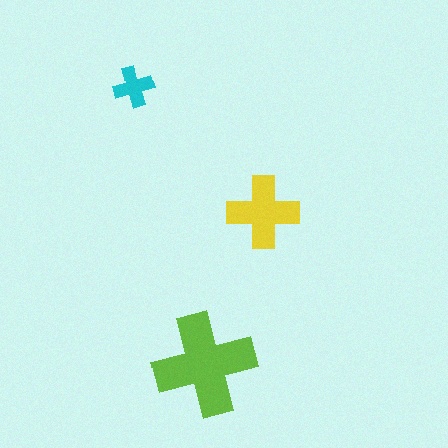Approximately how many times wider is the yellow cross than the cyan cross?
About 2 times wider.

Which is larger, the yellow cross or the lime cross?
The lime one.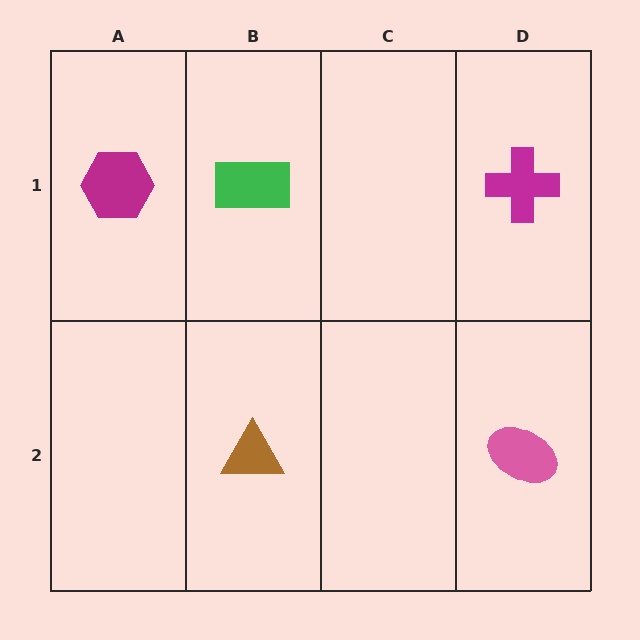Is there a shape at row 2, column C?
No, that cell is empty.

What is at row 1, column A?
A magenta hexagon.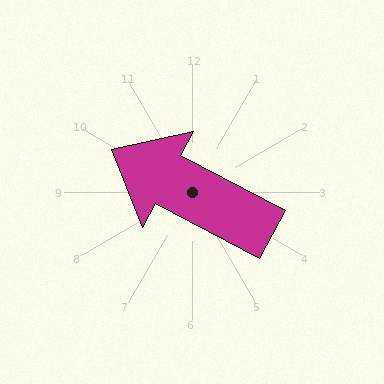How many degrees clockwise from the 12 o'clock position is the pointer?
Approximately 298 degrees.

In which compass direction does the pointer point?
Northwest.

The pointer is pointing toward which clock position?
Roughly 10 o'clock.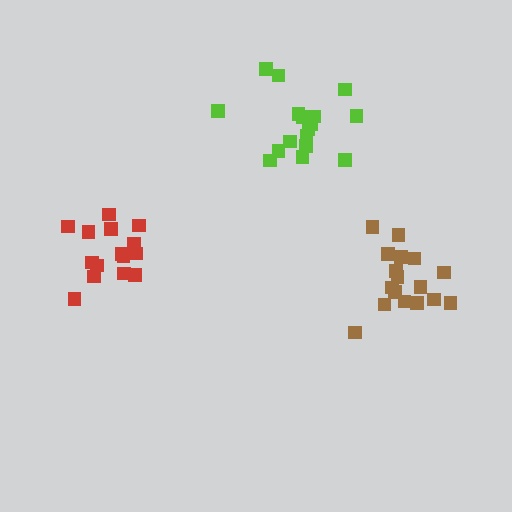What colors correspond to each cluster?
The clusters are colored: red, brown, lime.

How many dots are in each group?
Group 1: 15 dots, Group 2: 17 dots, Group 3: 17 dots (49 total).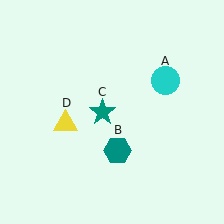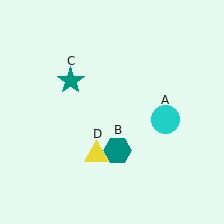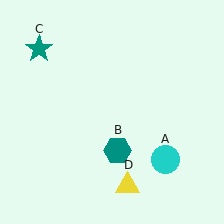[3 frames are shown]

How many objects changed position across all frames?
3 objects changed position: cyan circle (object A), teal star (object C), yellow triangle (object D).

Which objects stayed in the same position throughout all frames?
Teal hexagon (object B) remained stationary.